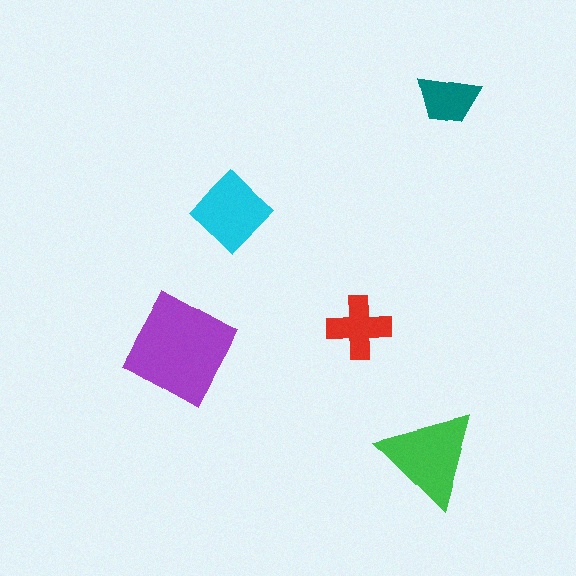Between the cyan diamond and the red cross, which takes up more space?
The cyan diamond.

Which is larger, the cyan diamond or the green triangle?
The green triangle.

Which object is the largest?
The purple square.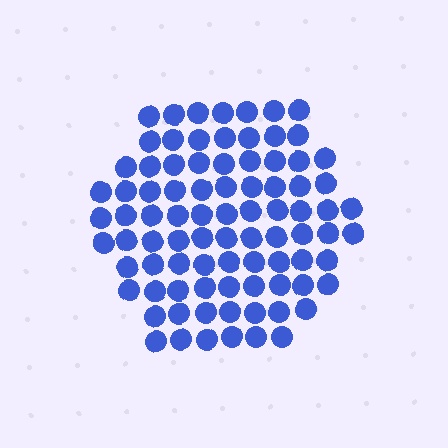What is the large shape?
The large shape is a hexagon.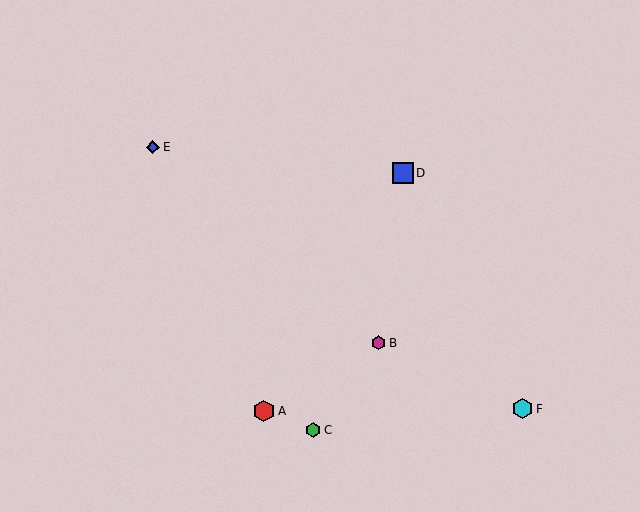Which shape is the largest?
The red hexagon (labeled A) is the largest.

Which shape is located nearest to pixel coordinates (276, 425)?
The red hexagon (labeled A) at (264, 411) is nearest to that location.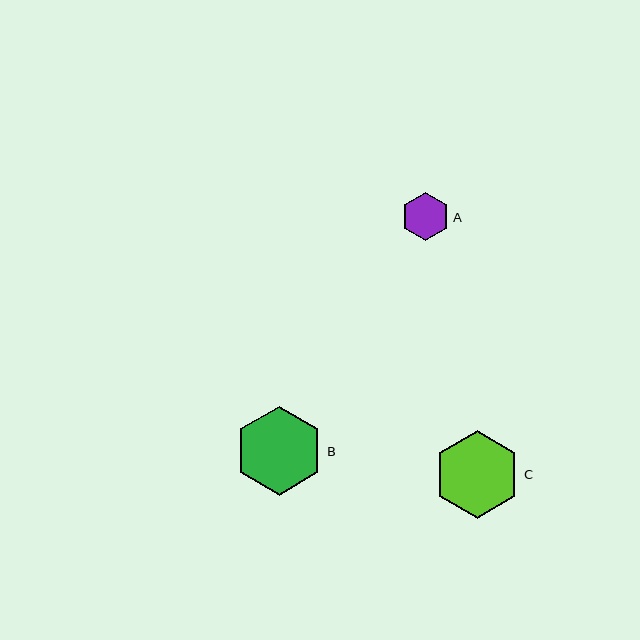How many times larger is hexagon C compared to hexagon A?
Hexagon C is approximately 1.8 times the size of hexagon A.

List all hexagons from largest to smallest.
From largest to smallest: B, C, A.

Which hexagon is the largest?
Hexagon B is the largest with a size of approximately 89 pixels.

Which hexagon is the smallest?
Hexagon A is the smallest with a size of approximately 48 pixels.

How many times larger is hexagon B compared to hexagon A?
Hexagon B is approximately 1.8 times the size of hexagon A.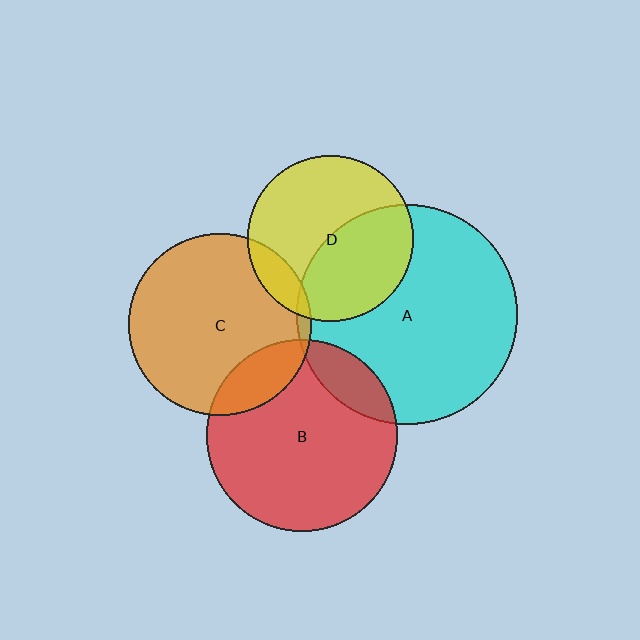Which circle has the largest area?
Circle A (cyan).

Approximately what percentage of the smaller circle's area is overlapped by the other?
Approximately 15%.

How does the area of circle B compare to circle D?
Approximately 1.3 times.